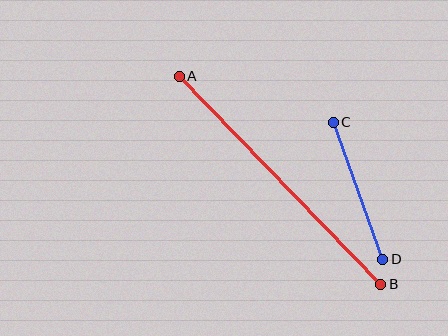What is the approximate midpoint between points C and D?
The midpoint is at approximately (358, 191) pixels.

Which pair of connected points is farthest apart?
Points A and B are farthest apart.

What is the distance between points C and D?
The distance is approximately 146 pixels.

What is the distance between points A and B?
The distance is approximately 290 pixels.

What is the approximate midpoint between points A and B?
The midpoint is at approximately (280, 180) pixels.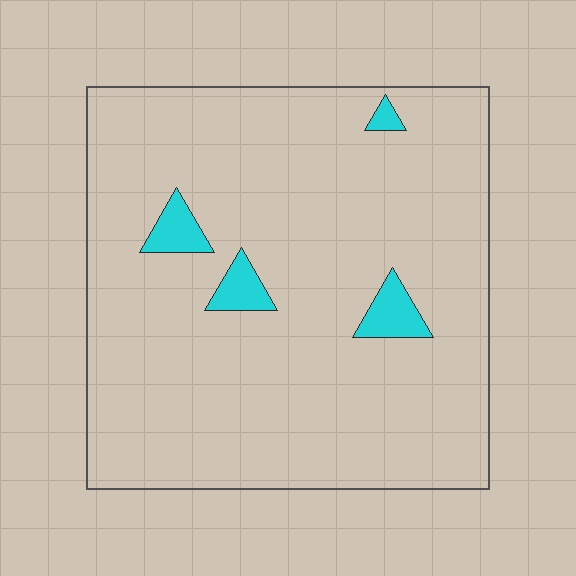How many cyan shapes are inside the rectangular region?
4.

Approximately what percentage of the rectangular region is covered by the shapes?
Approximately 5%.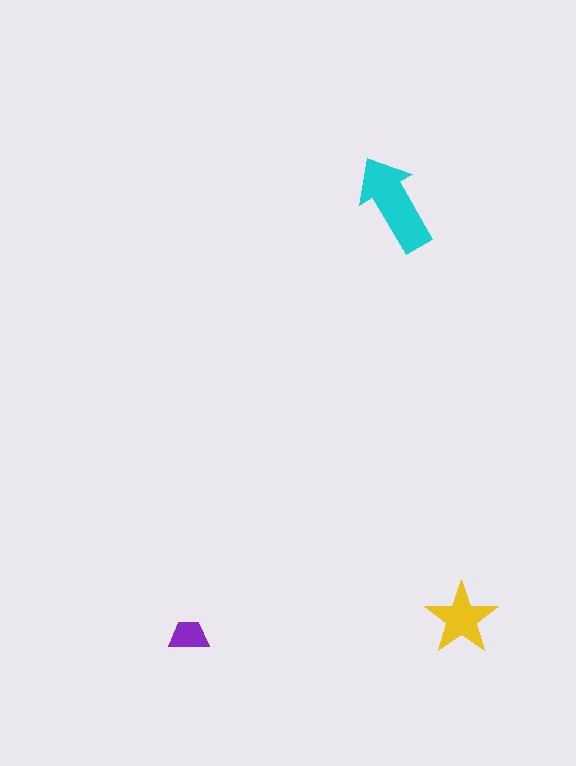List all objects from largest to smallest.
The cyan arrow, the yellow star, the purple trapezoid.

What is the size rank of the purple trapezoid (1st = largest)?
3rd.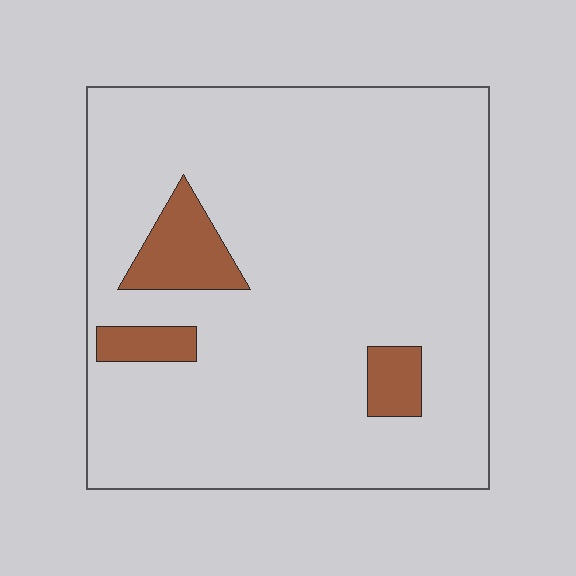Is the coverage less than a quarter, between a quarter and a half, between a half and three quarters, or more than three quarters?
Less than a quarter.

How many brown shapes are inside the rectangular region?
3.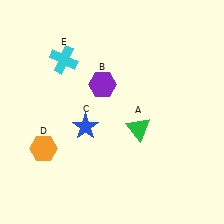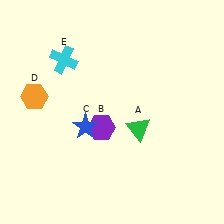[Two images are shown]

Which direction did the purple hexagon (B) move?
The purple hexagon (B) moved down.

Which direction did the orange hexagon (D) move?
The orange hexagon (D) moved up.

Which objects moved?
The objects that moved are: the purple hexagon (B), the orange hexagon (D).